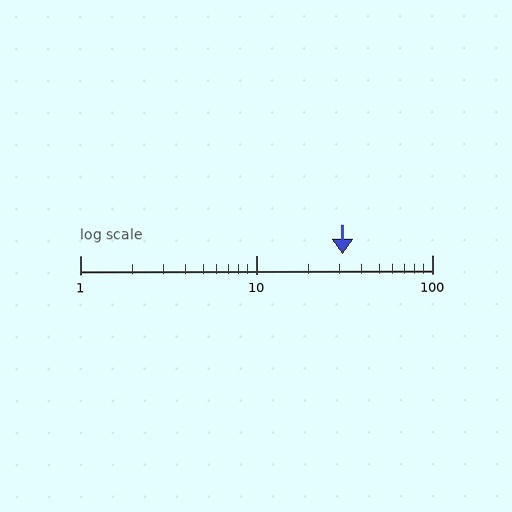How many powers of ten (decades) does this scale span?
The scale spans 2 decades, from 1 to 100.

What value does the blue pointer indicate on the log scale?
The pointer indicates approximately 31.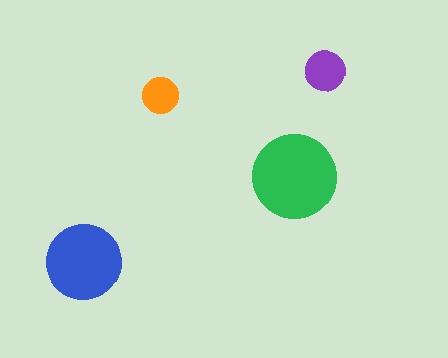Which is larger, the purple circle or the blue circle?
The blue one.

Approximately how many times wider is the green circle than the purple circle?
About 2 times wider.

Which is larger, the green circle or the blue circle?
The green one.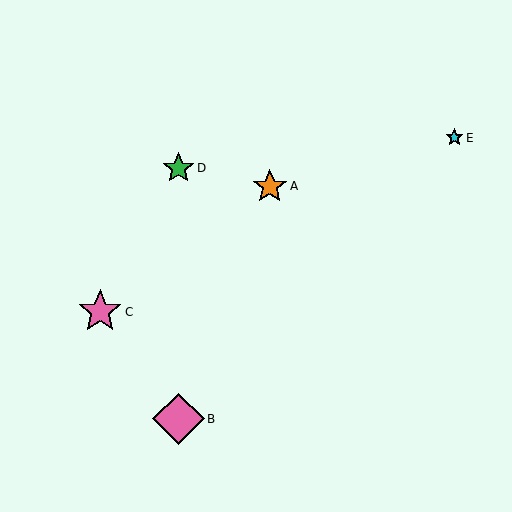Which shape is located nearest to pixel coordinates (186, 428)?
The pink diamond (labeled B) at (179, 419) is nearest to that location.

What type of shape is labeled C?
Shape C is a pink star.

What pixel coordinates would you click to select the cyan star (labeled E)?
Click at (454, 138) to select the cyan star E.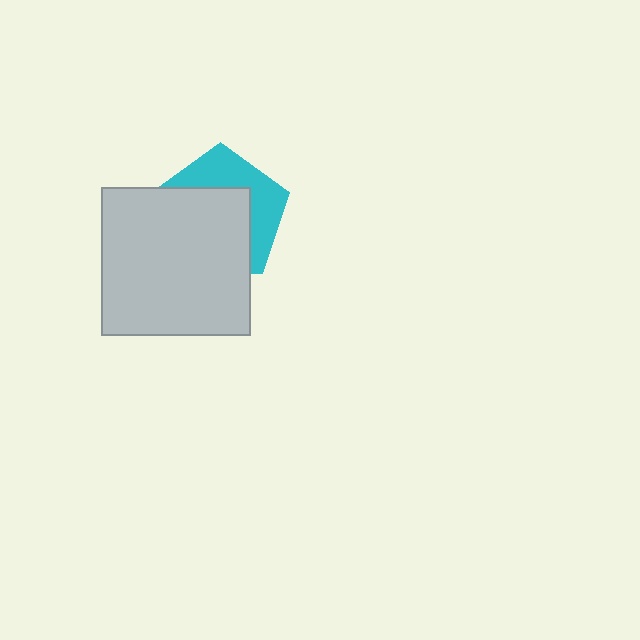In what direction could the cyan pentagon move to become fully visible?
The cyan pentagon could move toward the upper-right. That would shift it out from behind the light gray square entirely.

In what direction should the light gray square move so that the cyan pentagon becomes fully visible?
The light gray square should move toward the lower-left. That is the shortest direction to clear the overlap and leave the cyan pentagon fully visible.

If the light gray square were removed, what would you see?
You would see the complete cyan pentagon.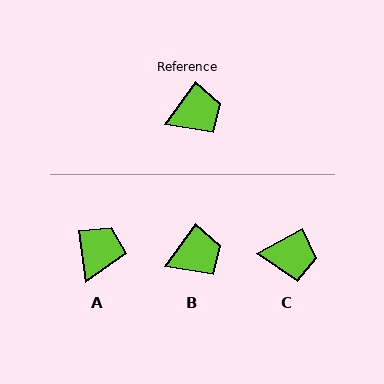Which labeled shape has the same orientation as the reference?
B.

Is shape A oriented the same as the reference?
No, it is off by about 44 degrees.